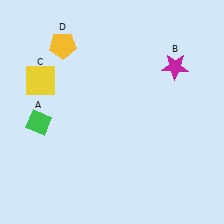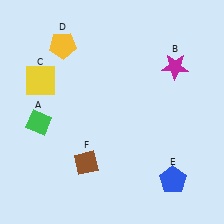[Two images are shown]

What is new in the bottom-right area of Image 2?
A blue pentagon (E) was added in the bottom-right area of Image 2.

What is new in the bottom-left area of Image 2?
A brown diamond (F) was added in the bottom-left area of Image 2.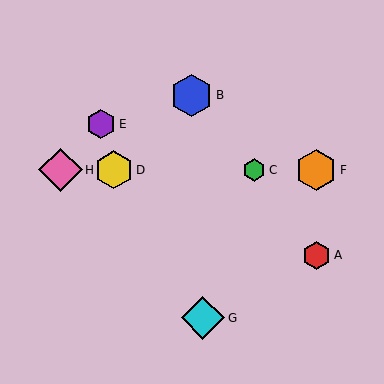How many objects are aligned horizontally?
4 objects (C, D, F, H) are aligned horizontally.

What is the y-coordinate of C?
Object C is at y≈170.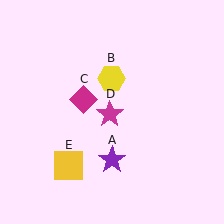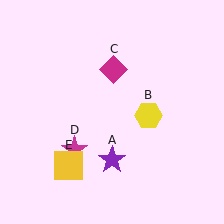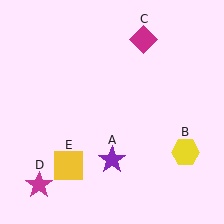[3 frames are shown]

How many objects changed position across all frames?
3 objects changed position: yellow hexagon (object B), magenta diamond (object C), magenta star (object D).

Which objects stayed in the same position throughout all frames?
Purple star (object A) and yellow square (object E) remained stationary.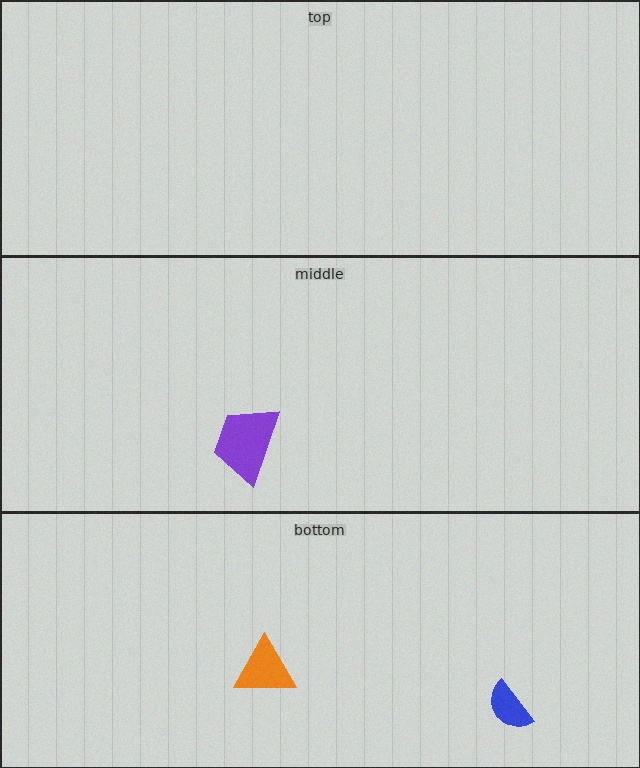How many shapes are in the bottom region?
2.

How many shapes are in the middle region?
1.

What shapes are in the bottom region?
The orange triangle, the blue semicircle.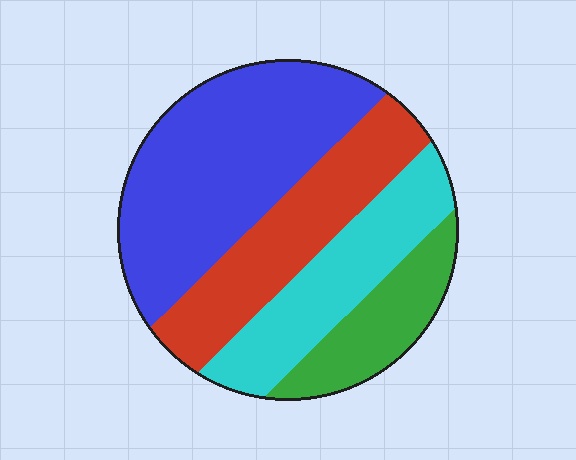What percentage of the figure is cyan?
Cyan takes up between a sixth and a third of the figure.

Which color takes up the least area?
Green, at roughly 15%.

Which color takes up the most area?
Blue, at roughly 40%.